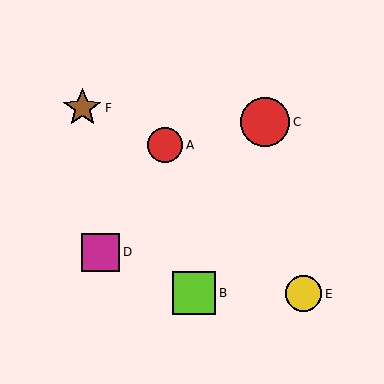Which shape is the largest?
The red circle (labeled C) is the largest.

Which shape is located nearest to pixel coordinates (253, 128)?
The red circle (labeled C) at (265, 122) is nearest to that location.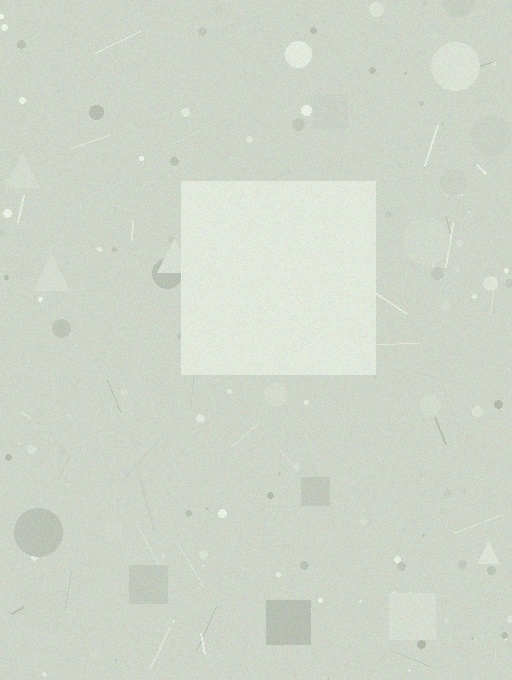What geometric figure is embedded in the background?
A square is embedded in the background.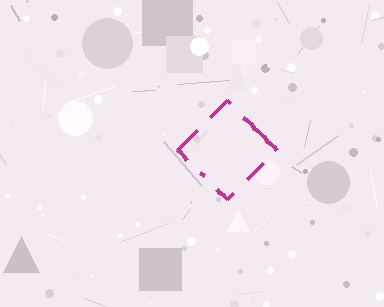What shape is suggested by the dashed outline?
The dashed outline suggests a diamond.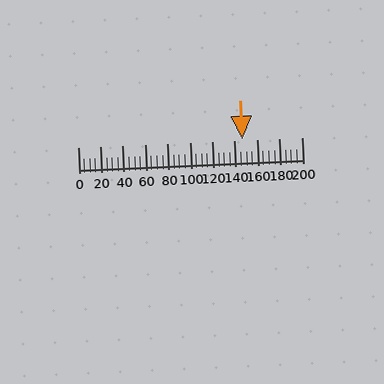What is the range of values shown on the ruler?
The ruler shows values from 0 to 200.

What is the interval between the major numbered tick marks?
The major tick marks are spaced 20 units apart.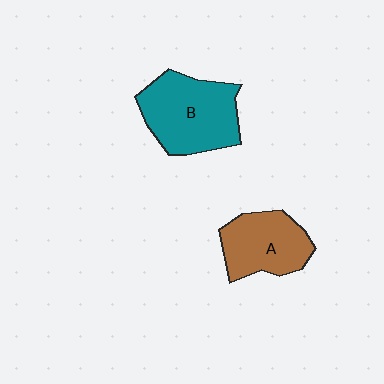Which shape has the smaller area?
Shape A (brown).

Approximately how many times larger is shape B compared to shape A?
Approximately 1.3 times.